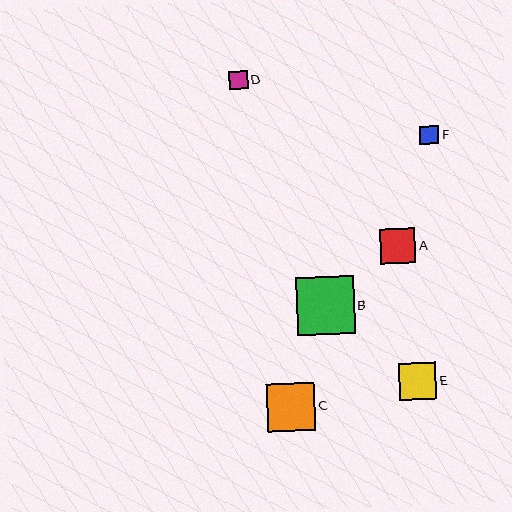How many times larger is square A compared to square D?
Square A is approximately 1.9 times the size of square D.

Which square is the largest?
Square B is the largest with a size of approximately 58 pixels.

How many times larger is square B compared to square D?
Square B is approximately 3.1 times the size of square D.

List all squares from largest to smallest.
From largest to smallest: B, C, E, A, F, D.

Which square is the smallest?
Square D is the smallest with a size of approximately 19 pixels.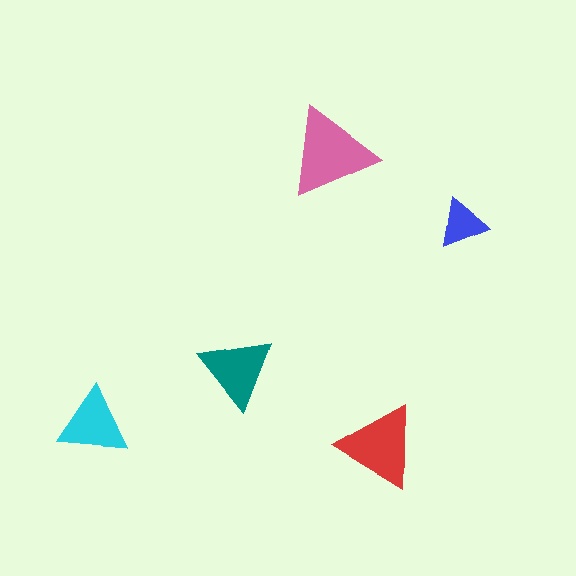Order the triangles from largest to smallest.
the pink one, the red one, the teal one, the cyan one, the blue one.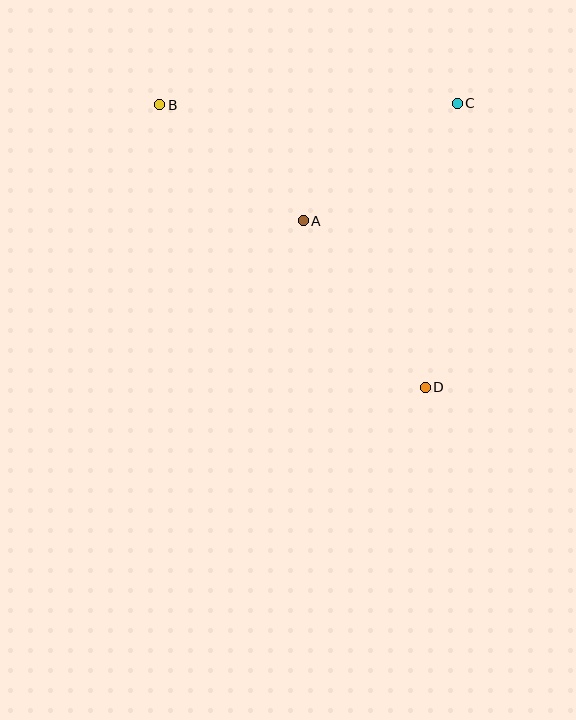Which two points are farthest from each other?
Points B and D are farthest from each other.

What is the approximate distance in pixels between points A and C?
The distance between A and C is approximately 194 pixels.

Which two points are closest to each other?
Points A and B are closest to each other.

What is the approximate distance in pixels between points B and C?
The distance between B and C is approximately 298 pixels.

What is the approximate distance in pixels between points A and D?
The distance between A and D is approximately 206 pixels.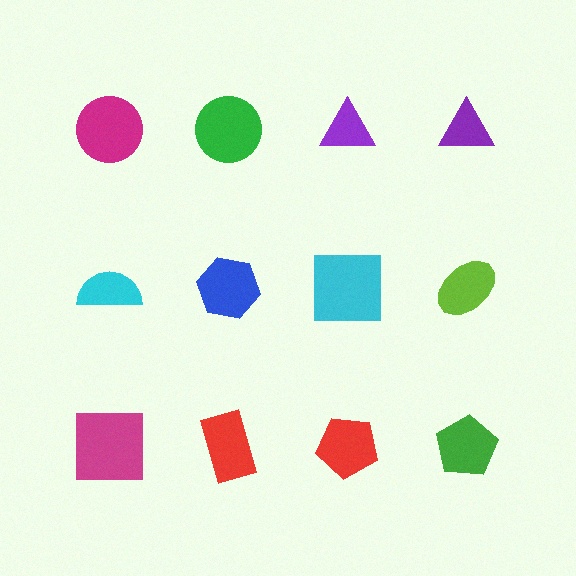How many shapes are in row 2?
4 shapes.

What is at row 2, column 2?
A blue hexagon.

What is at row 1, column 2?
A green circle.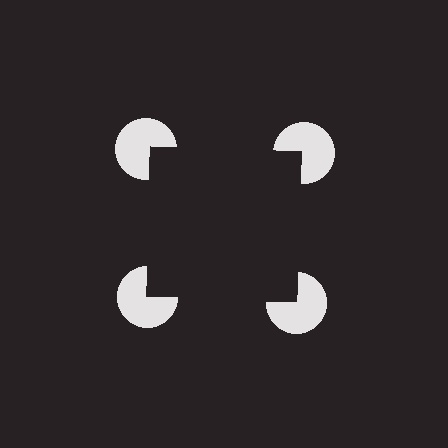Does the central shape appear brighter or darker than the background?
It typically appears slightly darker than the background, even though no actual brightness change is drawn.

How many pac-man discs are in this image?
There are 4 — one at each vertex of the illusory square.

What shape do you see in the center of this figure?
An illusory square — its edges are inferred from the aligned wedge cuts in the pac-man discs, not physically drawn.